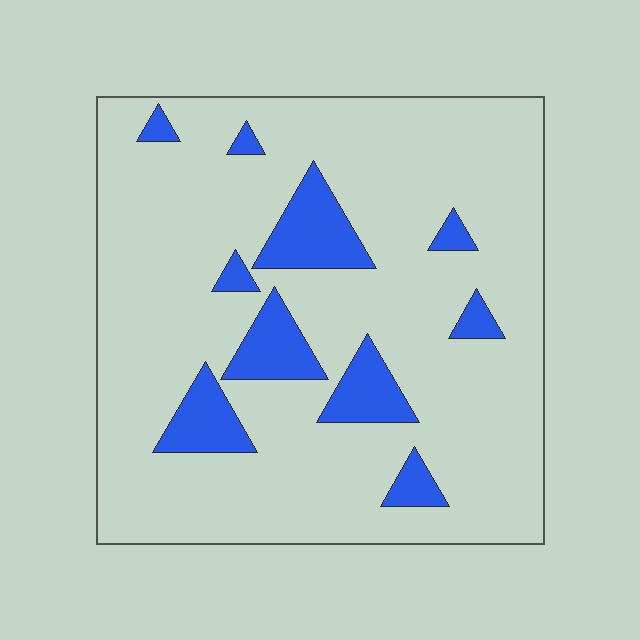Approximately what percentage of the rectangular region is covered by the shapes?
Approximately 15%.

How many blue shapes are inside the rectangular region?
10.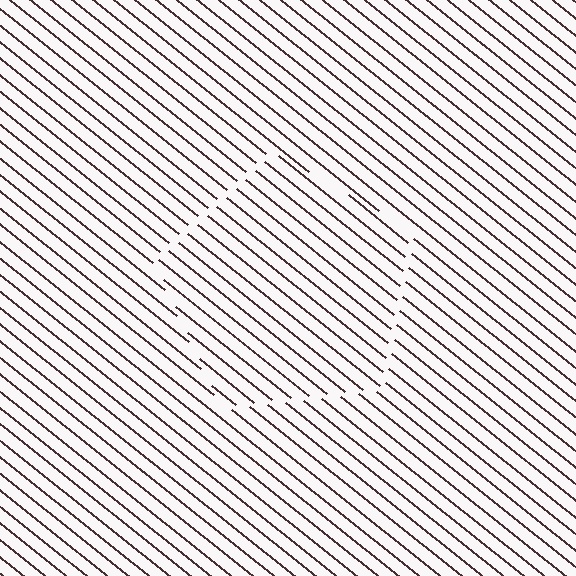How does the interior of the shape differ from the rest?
The interior of the shape contains the same grating, shifted by half a period — the contour is defined by the phase discontinuity where line-ends from the inner and outer gratings abut.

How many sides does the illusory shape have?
5 sides — the line-ends trace a pentagon.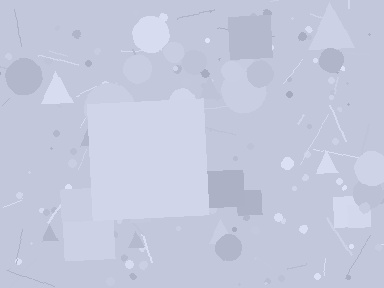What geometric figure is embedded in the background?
A square is embedded in the background.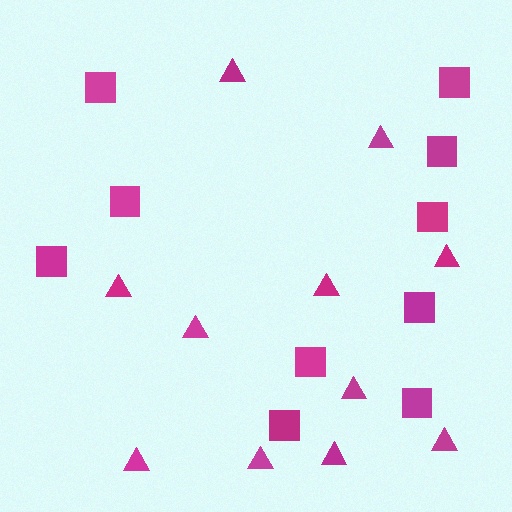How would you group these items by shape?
There are 2 groups: one group of triangles (11) and one group of squares (10).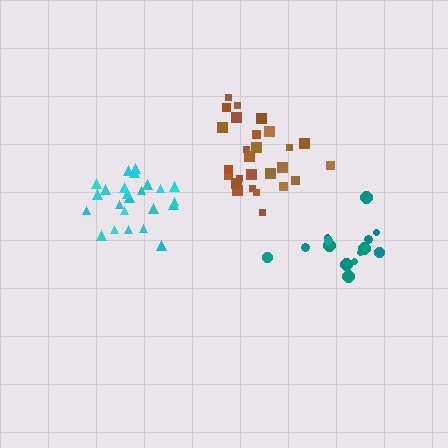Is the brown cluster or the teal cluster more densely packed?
Brown.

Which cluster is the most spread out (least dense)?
Teal.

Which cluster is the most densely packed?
Cyan.